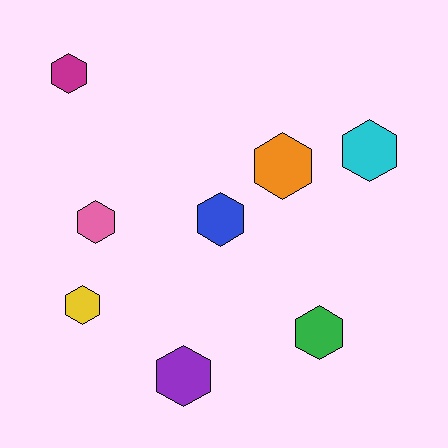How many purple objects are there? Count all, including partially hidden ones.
There is 1 purple object.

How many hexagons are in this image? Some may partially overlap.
There are 8 hexagons.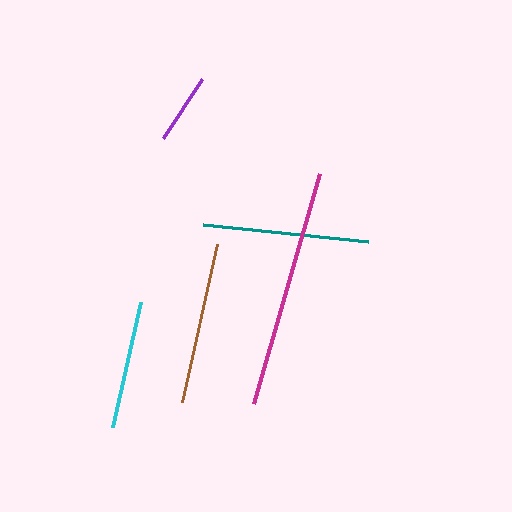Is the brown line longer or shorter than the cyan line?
The brown line is longer than the cyan line.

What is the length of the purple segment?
The purple segment is approximately 70 pixels long.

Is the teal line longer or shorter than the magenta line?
The magenta line is longer than the teal line.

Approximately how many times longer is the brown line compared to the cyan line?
The brown line is approximately 1.3 times the length of the cyan line.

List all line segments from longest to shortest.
From longest to shortest: magenta, teal, brown, cyan, purple.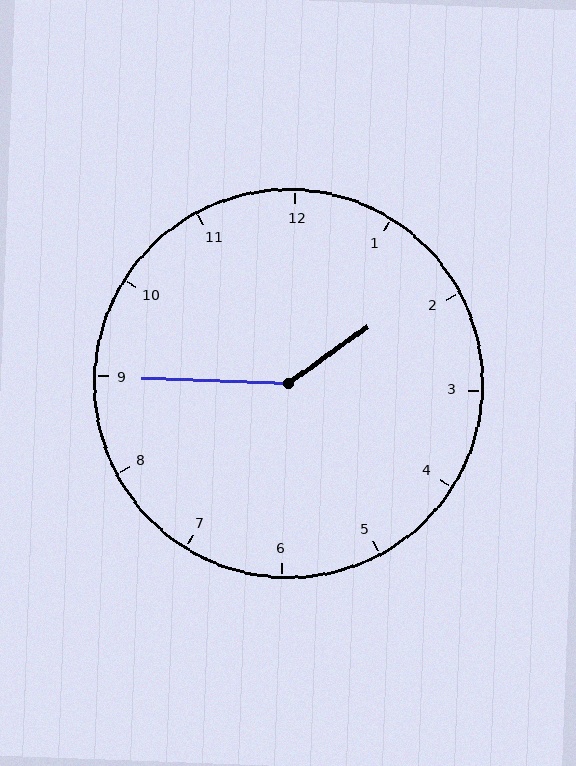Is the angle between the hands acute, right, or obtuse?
It is obtuse.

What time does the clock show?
1:45.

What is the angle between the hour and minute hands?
Approximately 142 degrees.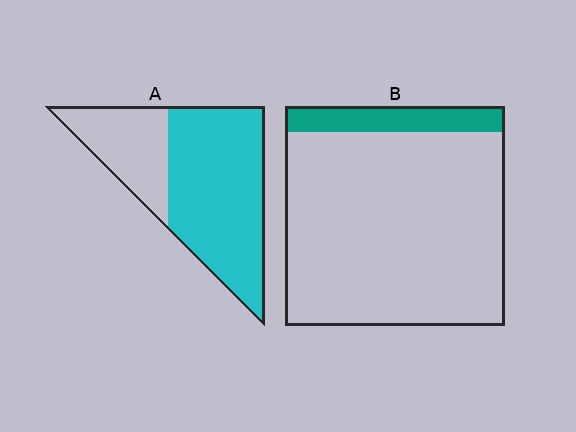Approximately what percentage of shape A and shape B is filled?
A is approximately 70% and B is approximately 10%.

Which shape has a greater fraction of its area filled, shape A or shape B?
Shape A.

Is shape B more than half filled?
No.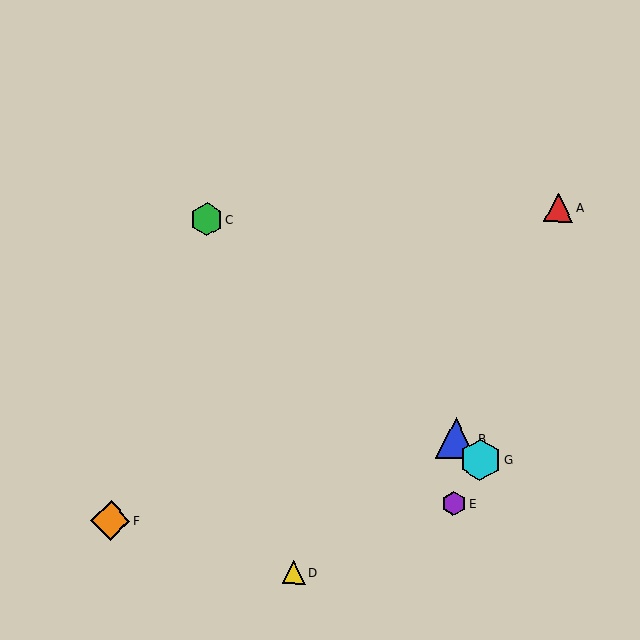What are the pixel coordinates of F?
Object F is at (110, 520).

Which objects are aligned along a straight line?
Objects B, C, G are aligned along a straight line.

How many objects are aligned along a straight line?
3 objects (B, C, G) are aligned along a straight line.